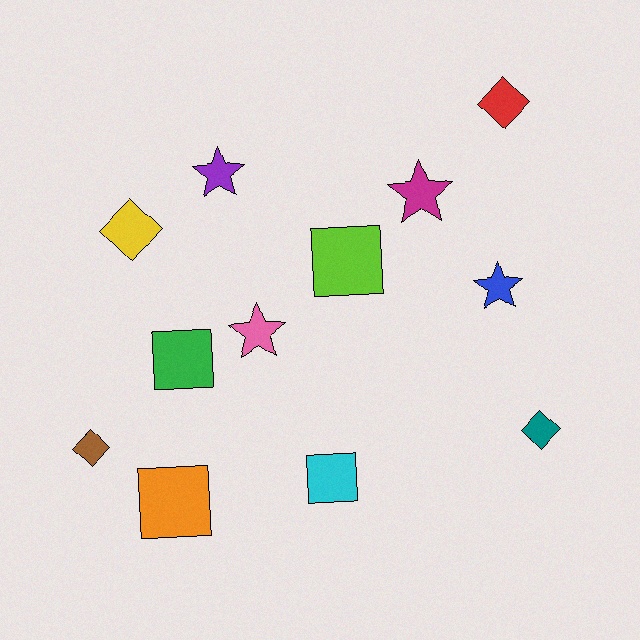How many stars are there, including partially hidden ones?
There are 4 stars.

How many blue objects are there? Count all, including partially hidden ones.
There is 1 blue object.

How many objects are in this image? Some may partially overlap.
There are 12 objects.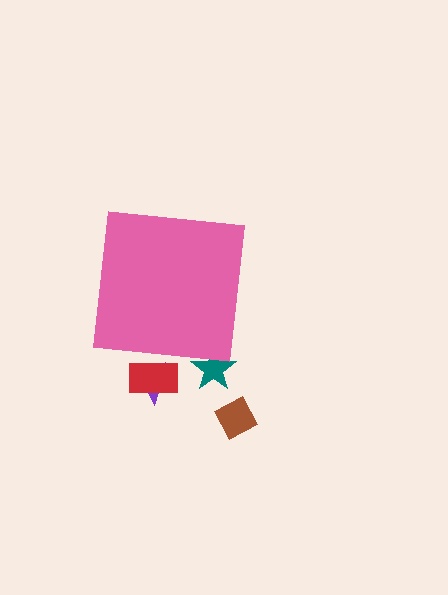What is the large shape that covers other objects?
A pink square.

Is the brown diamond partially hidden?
No, the brown diamond is fully visible.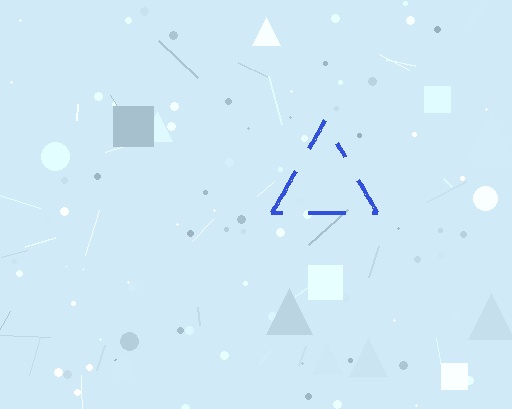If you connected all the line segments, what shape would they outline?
They would outline a triangle.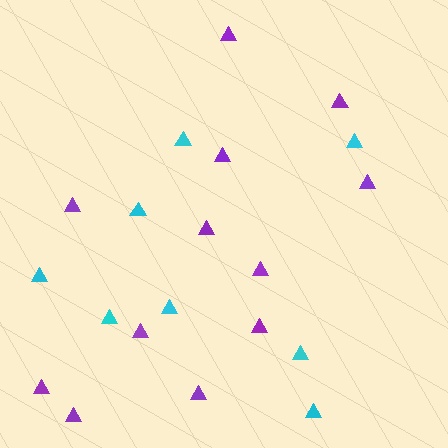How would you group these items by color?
There are 2 groups: one group of cyan triangles (8) and one group of purple triangles (12).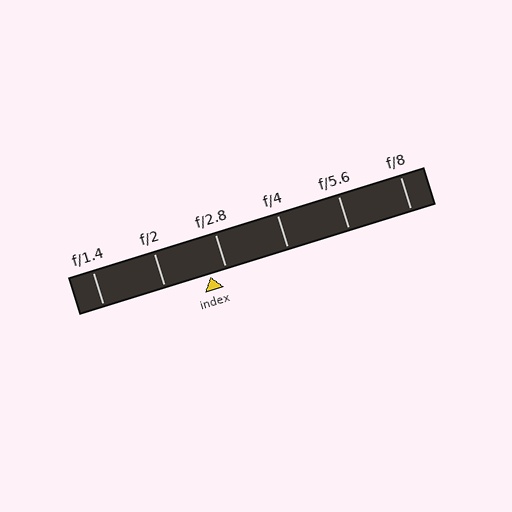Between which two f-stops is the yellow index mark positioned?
The index mark is between f/2 and f/2.8.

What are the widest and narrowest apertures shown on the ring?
The widest aperture shown is f/1.4 and the narrowest is f/8.